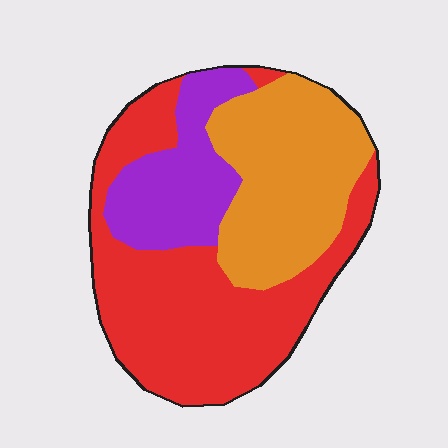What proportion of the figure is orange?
Orange covers 33% of the figure.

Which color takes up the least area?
Purple, at roughly 20%.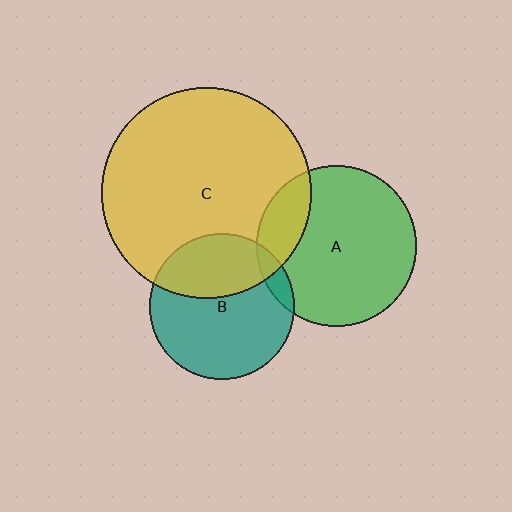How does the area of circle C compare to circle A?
Approximately 1.7 times.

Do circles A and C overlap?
Yes.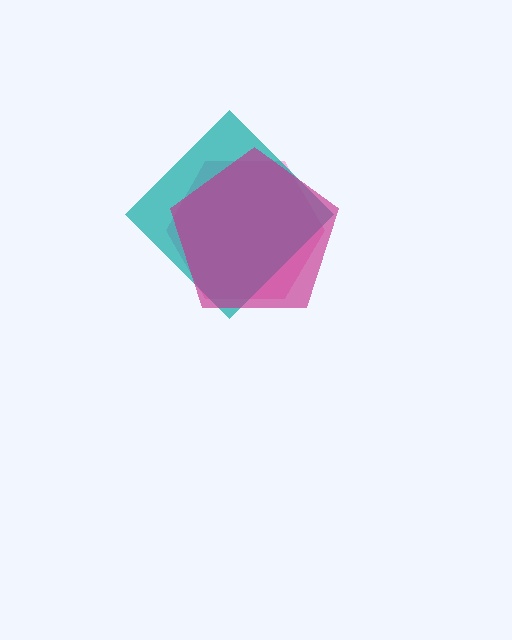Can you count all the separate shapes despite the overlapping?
Yes, there are 3 separate shapes.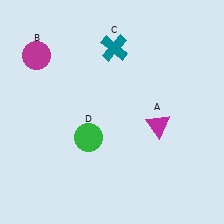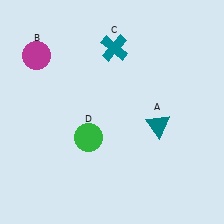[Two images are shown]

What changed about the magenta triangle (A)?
In Image 1, A is magenta. In Image 2, it changed to teal.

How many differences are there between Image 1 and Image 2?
There is 1 difference between the two images.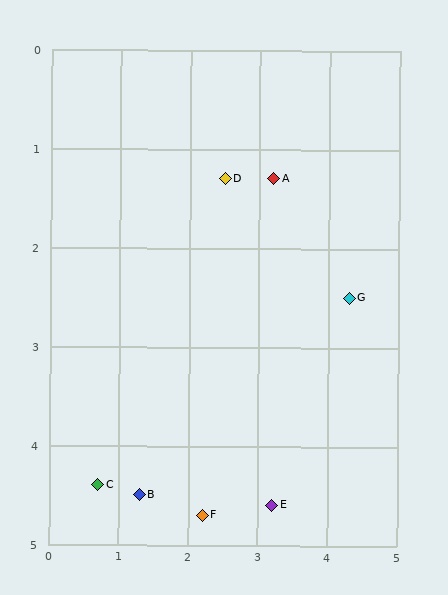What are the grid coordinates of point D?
Point D is at approximately (2.5, 1.3).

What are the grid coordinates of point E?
Point E is at approximately (3.2, 4.6).